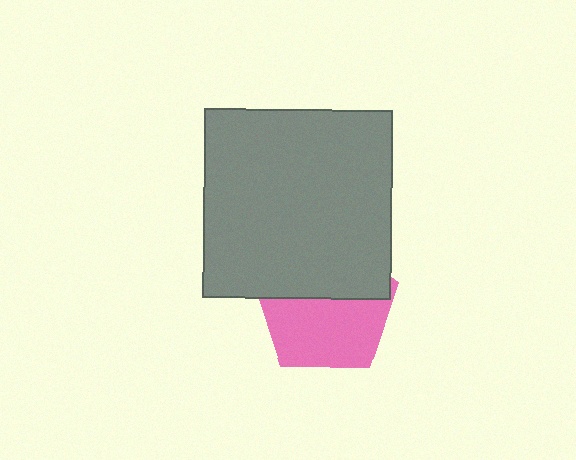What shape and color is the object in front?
The object in front is a gray square.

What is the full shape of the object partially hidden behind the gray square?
The partially hidden object is a pink pentagon.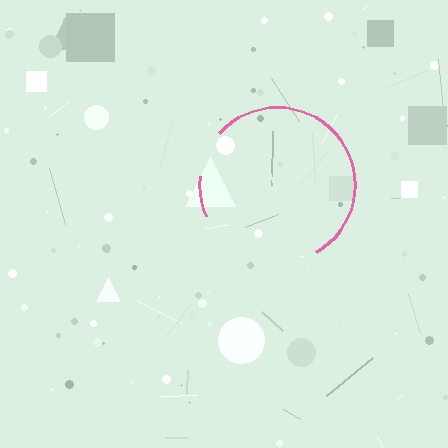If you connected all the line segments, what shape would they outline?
They would outline a circle.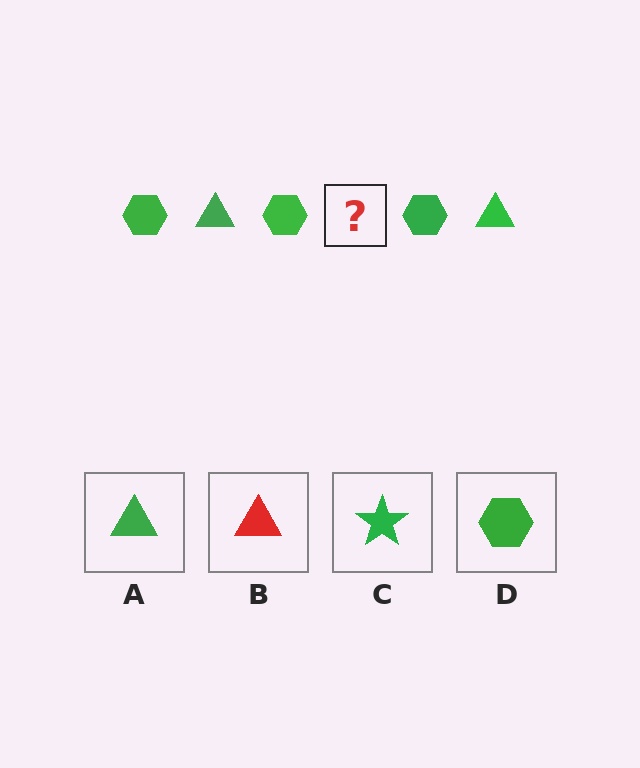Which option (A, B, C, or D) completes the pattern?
A.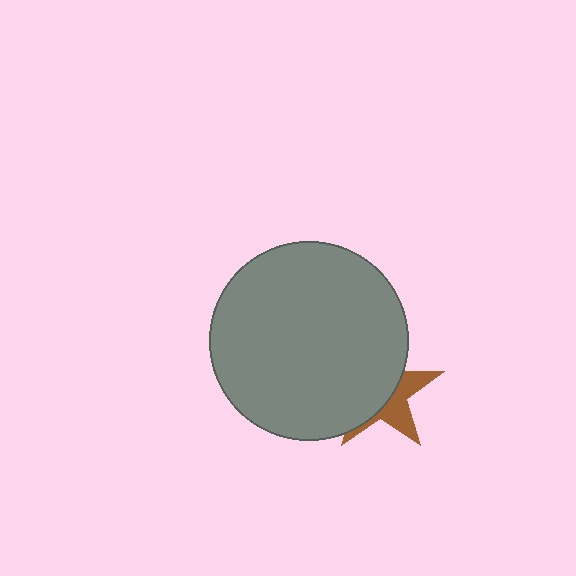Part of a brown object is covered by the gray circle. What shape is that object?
It is a star.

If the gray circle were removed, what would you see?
You would see the complete brown star.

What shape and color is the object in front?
The object in front is a gray circle.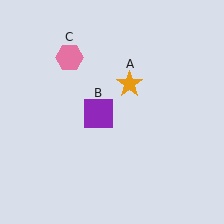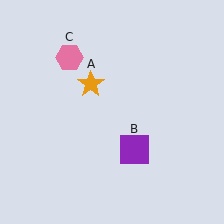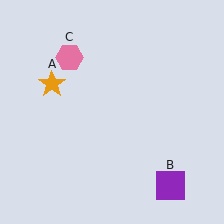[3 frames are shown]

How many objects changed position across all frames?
2 objects changed position: orange star (object A), purple square (object B).